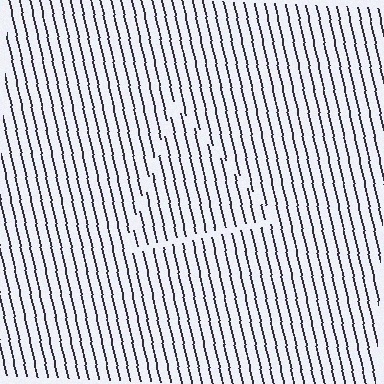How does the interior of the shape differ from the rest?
The interior of the shape contains the same grating, shifted by half a period — the contour is defined by the phase discontinuity where line-ends from the inner and outer gratings abut.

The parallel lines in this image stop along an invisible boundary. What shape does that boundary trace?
An illusory triangle. The interior of the shape contains the same grating, shifted by half a period — the contour is defined by the phase discontinuity where line-ends from the inner and outer gratings abut.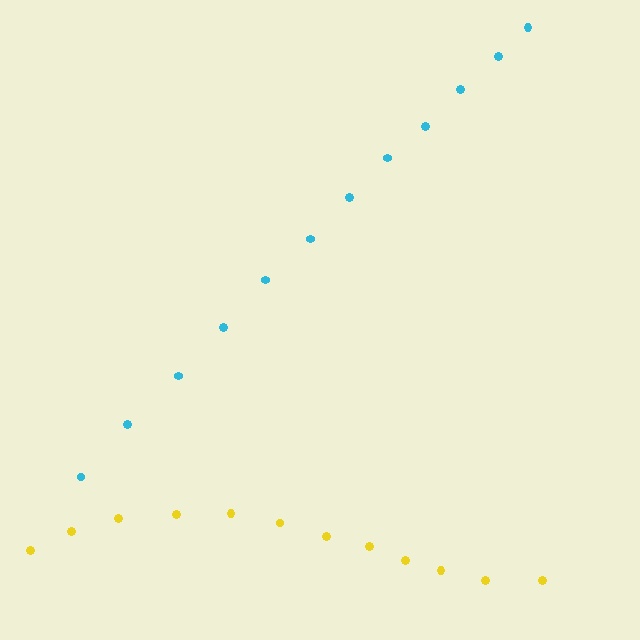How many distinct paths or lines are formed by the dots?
There are 2 distinct paths.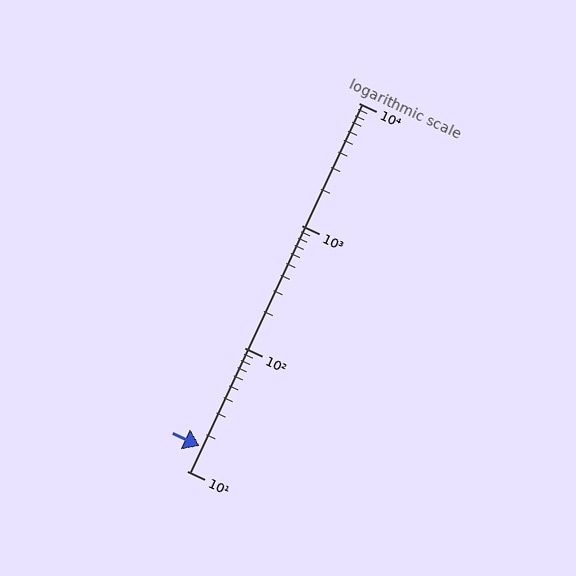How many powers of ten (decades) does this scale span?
The scale spans 3 decades, from 10 to 10000.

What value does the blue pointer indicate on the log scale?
The pointer indicates approximately 16.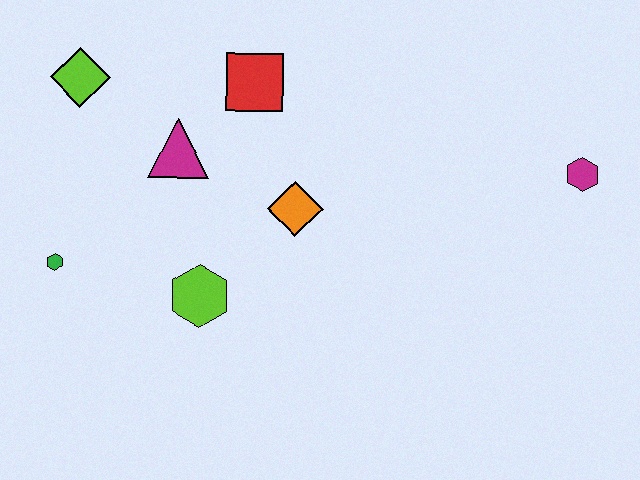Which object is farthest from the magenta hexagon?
The green hexagon is farthest from the magenta hexagon.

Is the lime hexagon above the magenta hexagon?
No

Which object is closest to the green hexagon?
The lime hexagon is closest to the green hexagon.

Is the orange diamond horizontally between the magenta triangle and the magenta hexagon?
Yes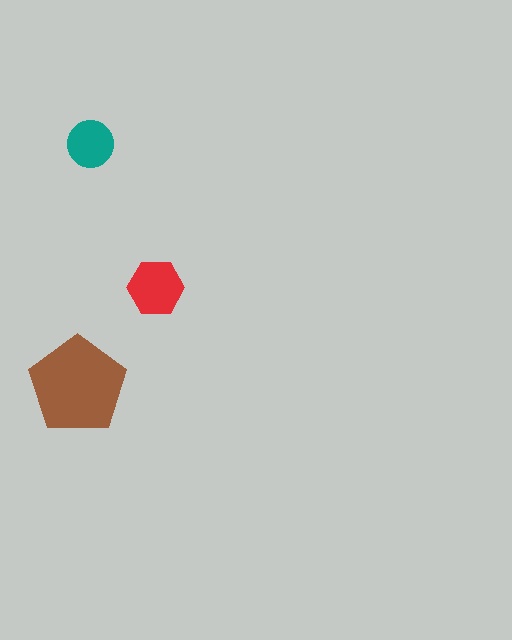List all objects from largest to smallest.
The brown pentagon, the red hexagon, the teal circle.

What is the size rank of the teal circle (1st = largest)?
3rd.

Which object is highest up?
The teal circle is topmost.